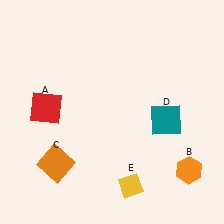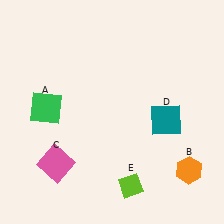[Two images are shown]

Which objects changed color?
A changed from red to green. C changed from orange to pink. E changed from yellow to lime.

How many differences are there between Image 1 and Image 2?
There are 3 differences between the two images.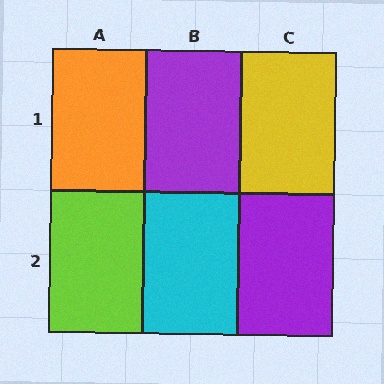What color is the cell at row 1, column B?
Purple.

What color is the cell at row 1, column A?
Orange.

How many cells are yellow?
1 cell is yellow.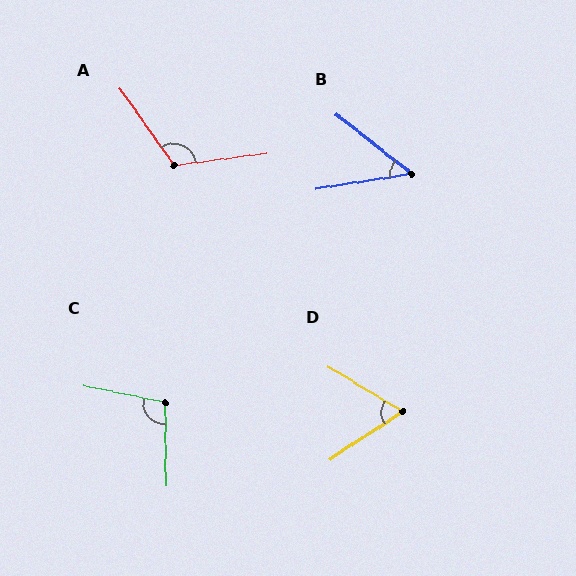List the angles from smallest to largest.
B (47°), D (64°), C (102°), A (118°).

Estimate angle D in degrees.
Approximately 64 degrees.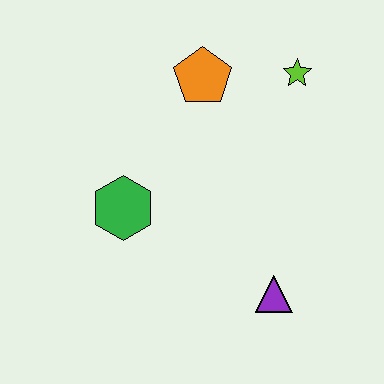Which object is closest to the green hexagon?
The orange pentagon is closest to the green hexagon.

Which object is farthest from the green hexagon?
The lime star is farthest from the green hexagon.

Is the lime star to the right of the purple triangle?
Yes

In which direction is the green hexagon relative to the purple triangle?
The green hexagon is to the left of the purple triangle.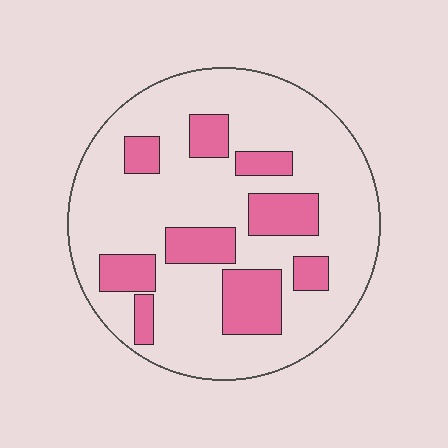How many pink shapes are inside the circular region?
9.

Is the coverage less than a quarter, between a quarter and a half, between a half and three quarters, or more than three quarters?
Less than a quarter.